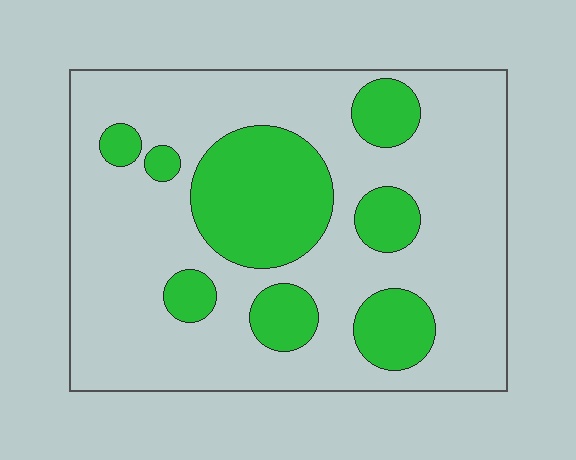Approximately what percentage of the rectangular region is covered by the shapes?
Approximately 25%.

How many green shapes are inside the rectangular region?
8.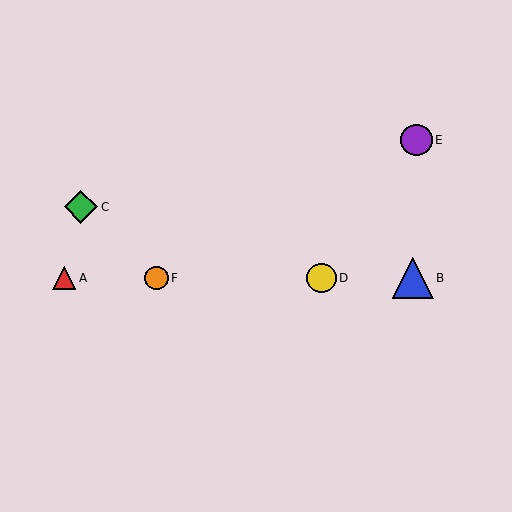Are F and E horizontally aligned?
No, F is at y≈278 and E is at y≈140.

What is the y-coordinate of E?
Object E is at y≈140.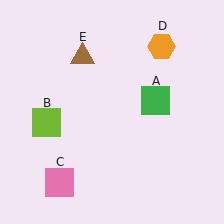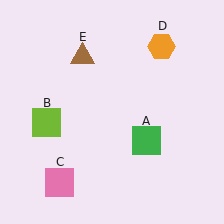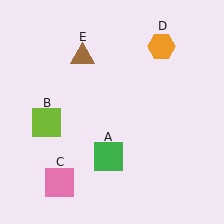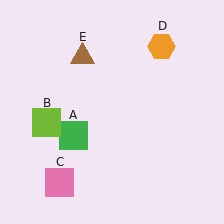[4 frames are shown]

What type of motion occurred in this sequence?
The green square (object A) rotated clockwise around the center of the scene.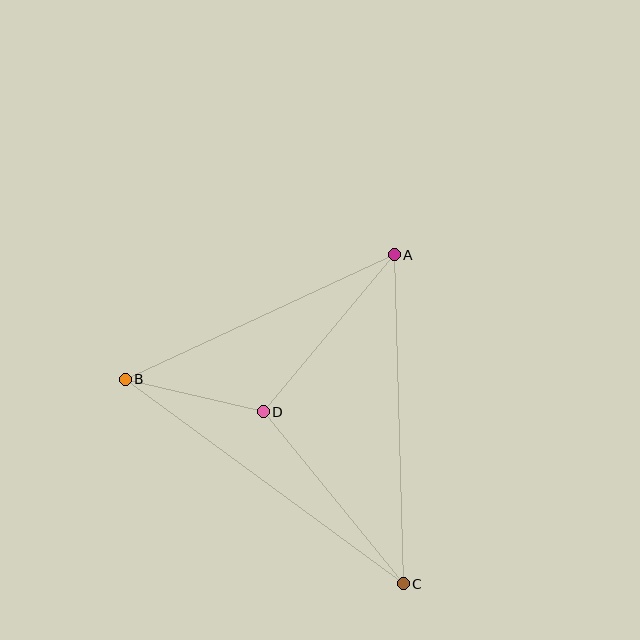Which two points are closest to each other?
Points B and D are closest to each other.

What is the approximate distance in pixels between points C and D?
The distance between C and D is approximately 222 pixels.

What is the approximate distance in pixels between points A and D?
The distance between A and D is approximately 204 pixels.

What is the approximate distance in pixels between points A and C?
The distance between A and C is approximately 329 pixels.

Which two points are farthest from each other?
Points B and C are farthest from each other.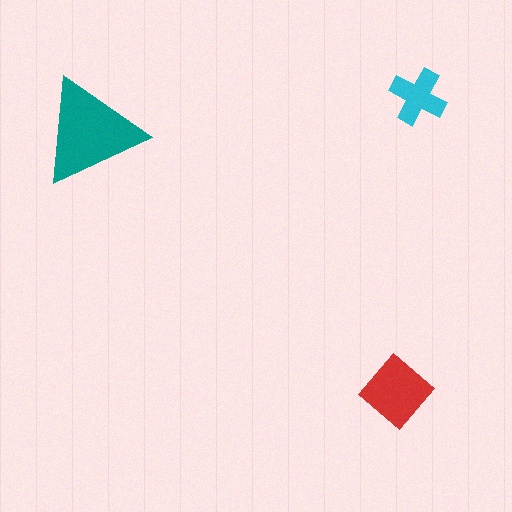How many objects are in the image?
There are 3 objects in the image.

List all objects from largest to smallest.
The teal triangle, the red diamond, the cyan cross.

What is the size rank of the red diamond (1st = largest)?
2nd.